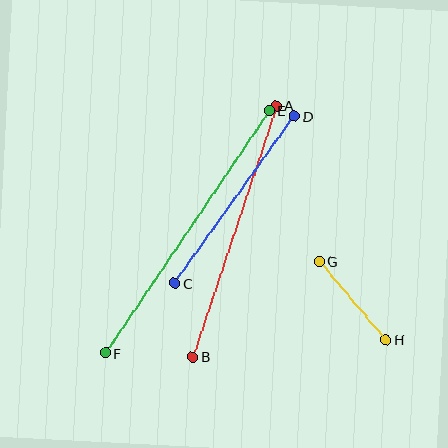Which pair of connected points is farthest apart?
Points E and F are farthest apart.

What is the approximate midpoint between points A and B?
The midpoint is at approximately (235, 231) pixels.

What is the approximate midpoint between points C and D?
The midpoint is at approximately (235, 200) pixels.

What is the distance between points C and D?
The distance is approximately 205 pixels.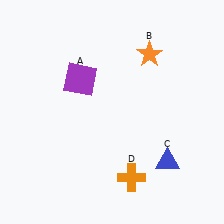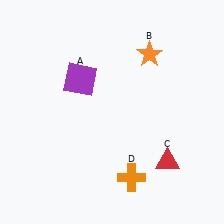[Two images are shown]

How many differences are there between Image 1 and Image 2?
There is 1 difference between the two images.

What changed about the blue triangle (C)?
In Image 1, C is blue. In Image 2, it changed to red.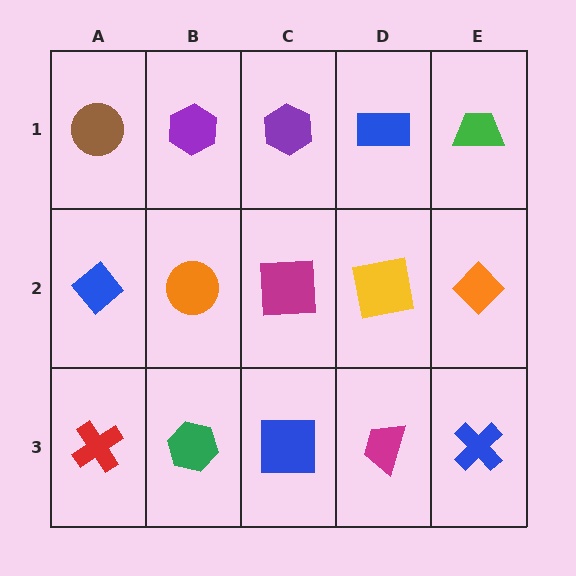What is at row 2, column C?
A magenta square.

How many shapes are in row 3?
5 shapes.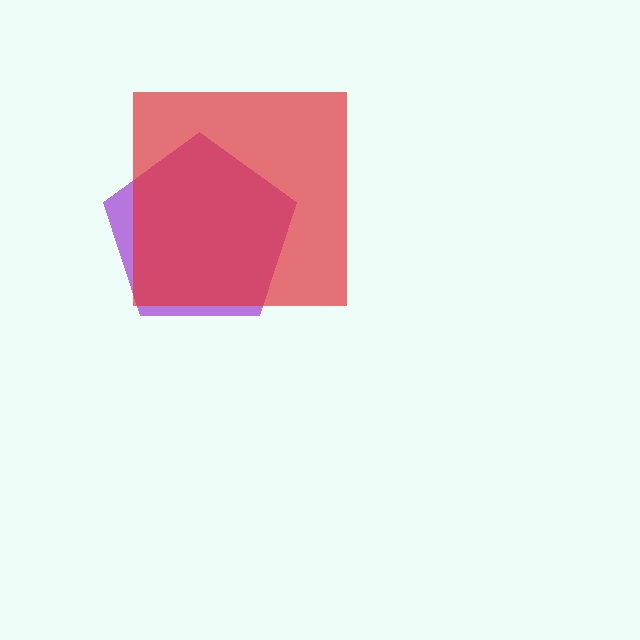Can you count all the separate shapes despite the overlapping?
Yes, there are 2 separate shapes.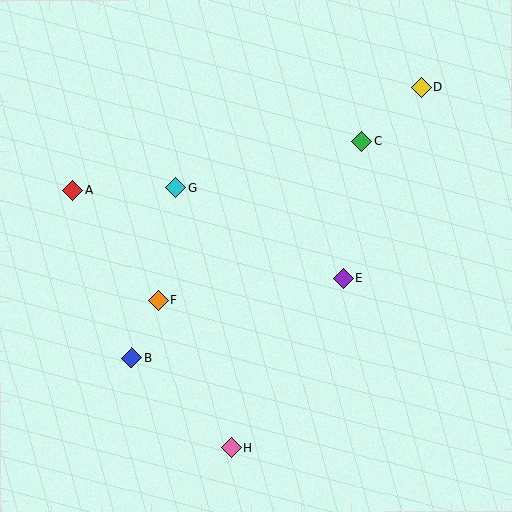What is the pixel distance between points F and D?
The distance between F and D is 339 pixels.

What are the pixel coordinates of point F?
Point F is at (158, 301).